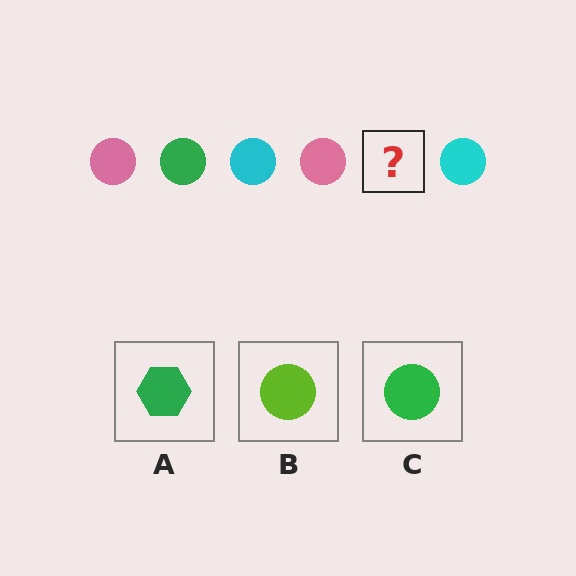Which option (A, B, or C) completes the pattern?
C.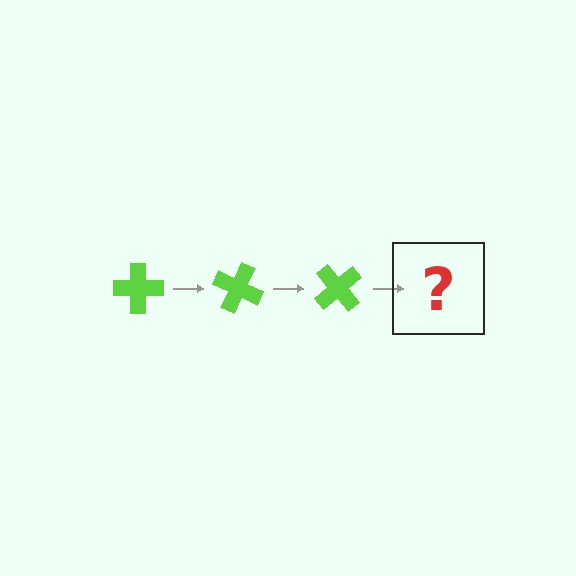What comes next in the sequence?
The next element should be a lime cross rotated 75 degrees.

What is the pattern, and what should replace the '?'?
The pattern is that the cross rotates 25 degrees each step. The '?' should be a lime cross rotated 75 degrees.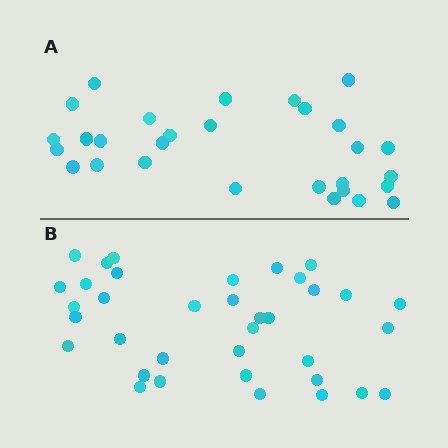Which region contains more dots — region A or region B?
Region B (the bottom region) has more dots.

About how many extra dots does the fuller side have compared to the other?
Region B has roughly 8 or so more dots than region A.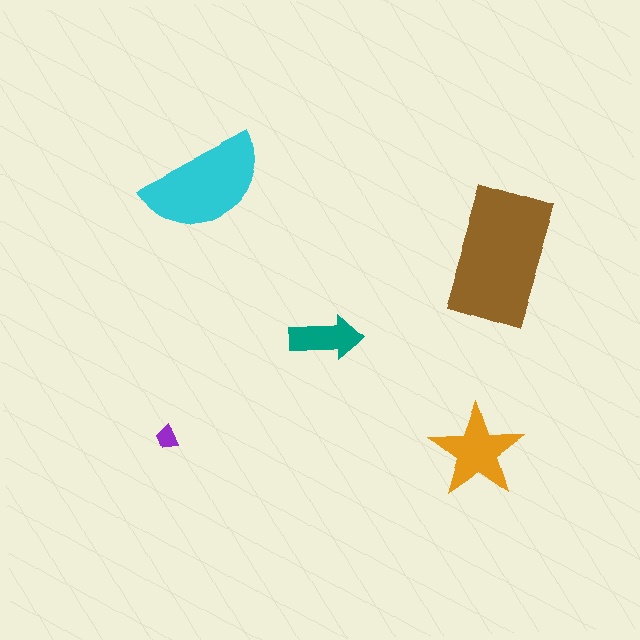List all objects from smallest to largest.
The purple trapezoid, the teal arrow, the orange star, the cyan semicircle, the brown rectangle.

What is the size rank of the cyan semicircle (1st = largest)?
2nd.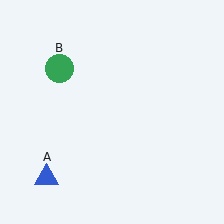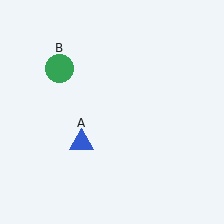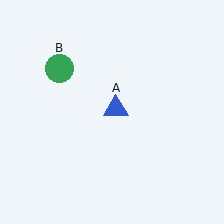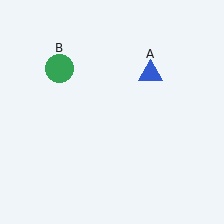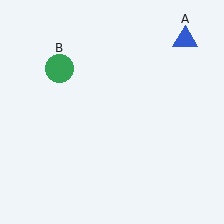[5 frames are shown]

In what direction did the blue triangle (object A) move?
The blue triangle (object A) moved up and to the right.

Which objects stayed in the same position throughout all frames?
Green circle (object B) remained stationary.